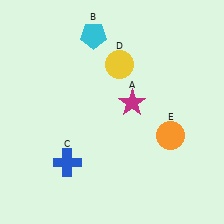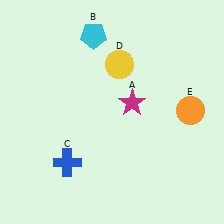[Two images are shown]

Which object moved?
The orange circle (E) moved up.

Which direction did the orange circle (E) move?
The orange circle (E) moved up.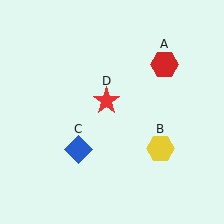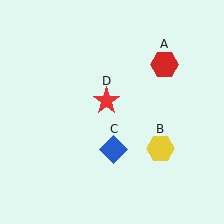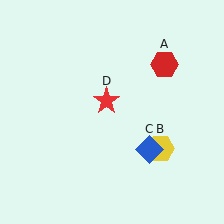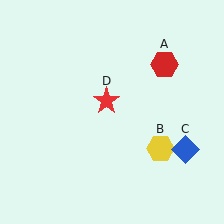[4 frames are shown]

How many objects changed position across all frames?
1 object changed position: blue diamond (object C).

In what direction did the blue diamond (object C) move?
The blue diamond (object C) moved right.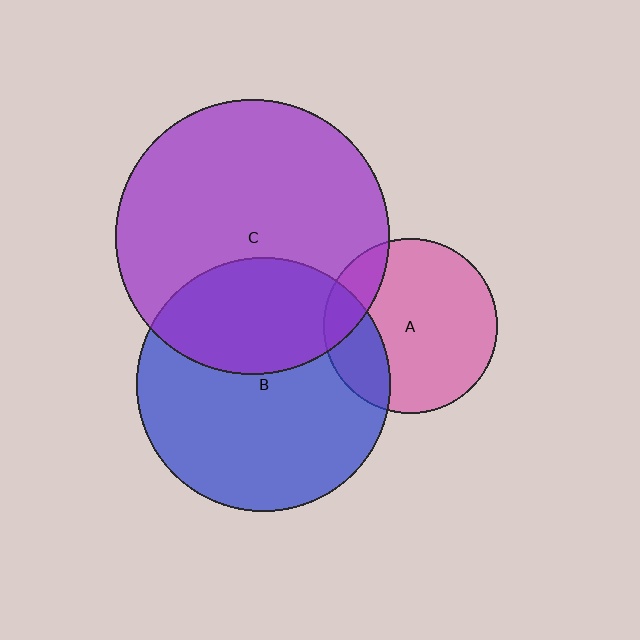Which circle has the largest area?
Circle C (purple).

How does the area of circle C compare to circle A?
Approximately 2.5 times.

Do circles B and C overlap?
Yes.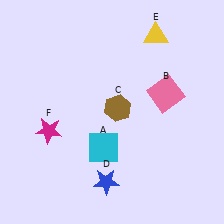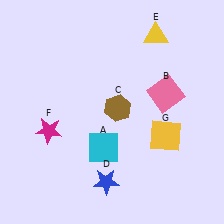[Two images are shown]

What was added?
A yellow square (G) was added in Image 2.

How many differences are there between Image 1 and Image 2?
There is 1 difference between the two images.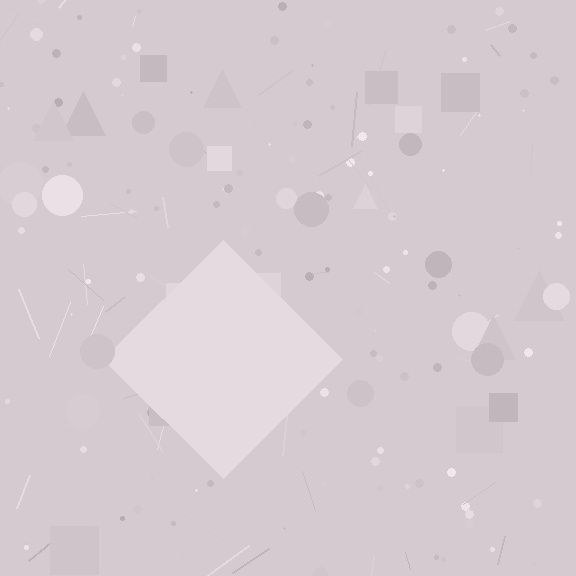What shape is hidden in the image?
A diamond is hidden in the image.